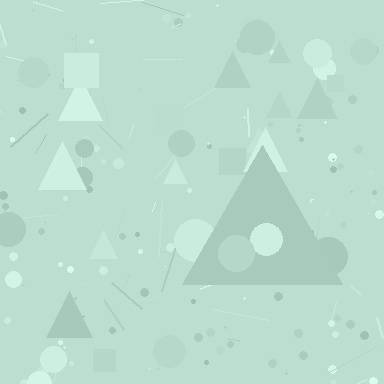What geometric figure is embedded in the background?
A triangle is embedded in the background.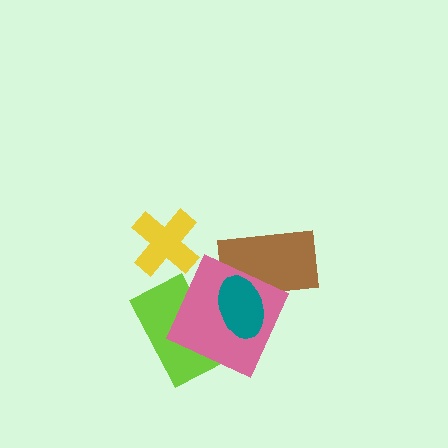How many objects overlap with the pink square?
3 objects overlap with the pink square.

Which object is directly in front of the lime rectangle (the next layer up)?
The pink square is directly in front of the lime rectangle.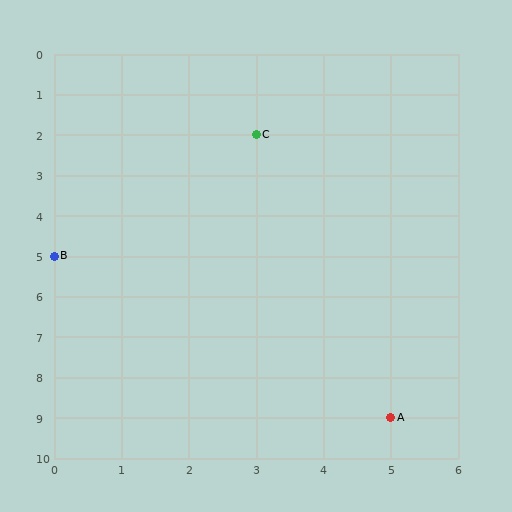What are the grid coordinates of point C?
Point C is at grid coordinates (3, 2).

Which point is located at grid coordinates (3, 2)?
Point C is at (3, 2).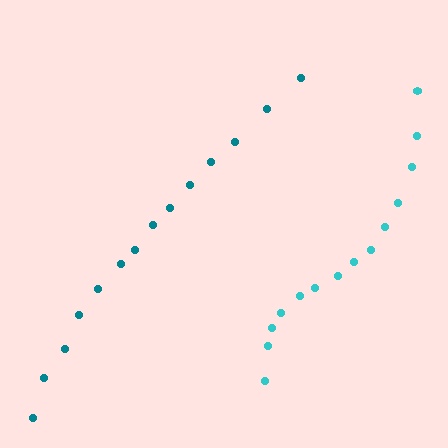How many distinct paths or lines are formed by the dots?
There are 2 distinct paths.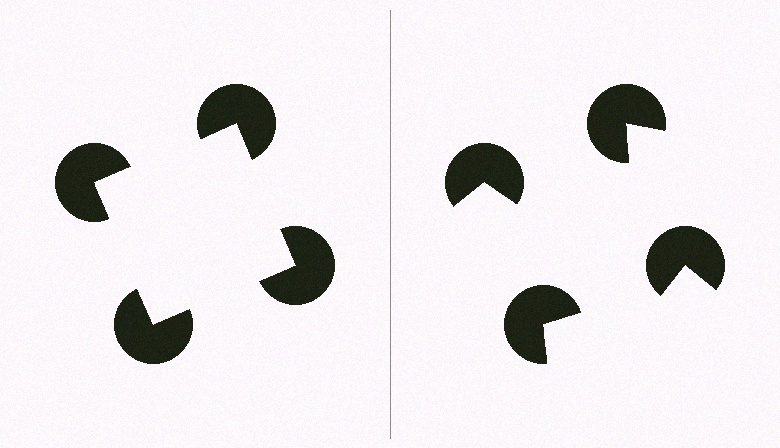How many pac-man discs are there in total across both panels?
8 — 4 on each side.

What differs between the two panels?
The pac-man discs are positioned identically on both sides; only the wedge orientations differ. On the left they align to a square; on the right they are misaligned.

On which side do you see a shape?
An illusory square appears on the left side. On the right side the wedge cuts are rotated, so no coherent shape forms.